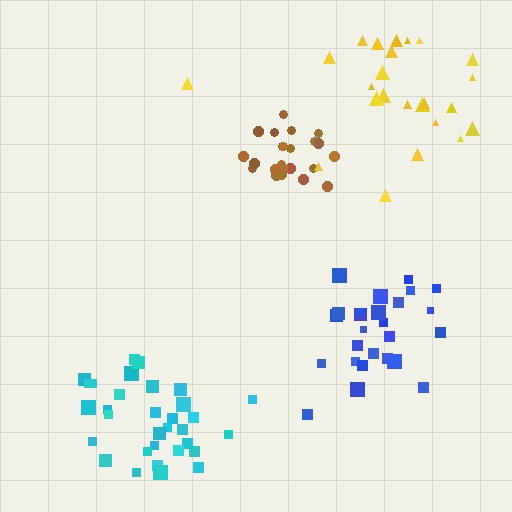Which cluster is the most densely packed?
Brown.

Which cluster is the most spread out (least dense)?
Yellow.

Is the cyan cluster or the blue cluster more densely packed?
Blue.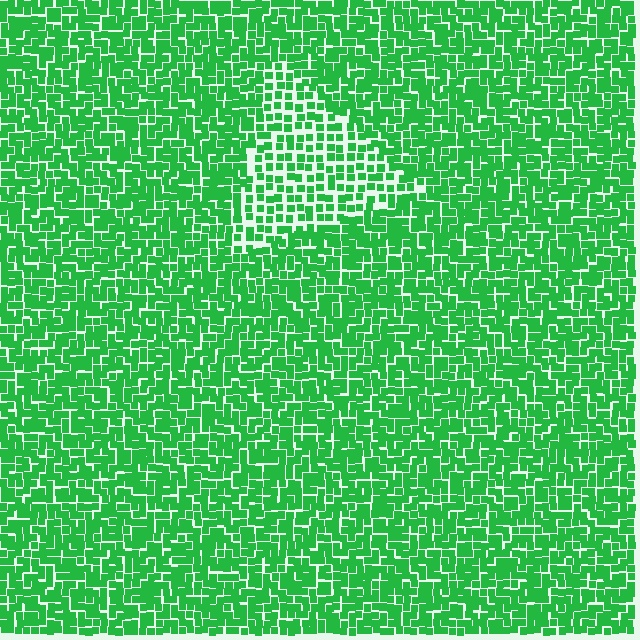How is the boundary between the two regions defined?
The boundary is defined by a change in element density (approximately 1.7x ratio). All elements are the same color, size, and shape.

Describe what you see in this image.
The image contains small green elements arranged at two different densities. A triangle-shaped region is visible where the elements are less densely packed than the surrounding area.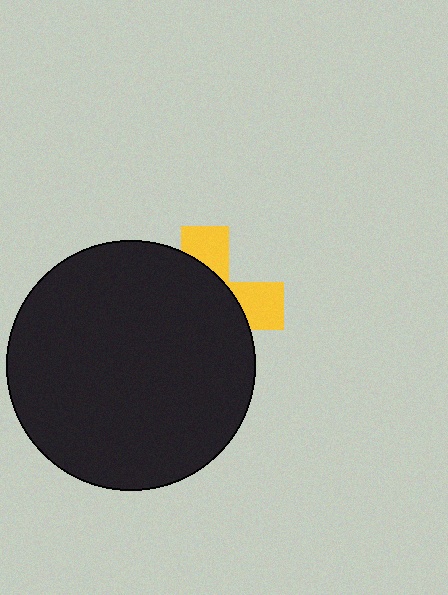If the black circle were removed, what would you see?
You would see the complete yellow cross.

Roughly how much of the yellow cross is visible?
A small part of it is visible (roughly 31%).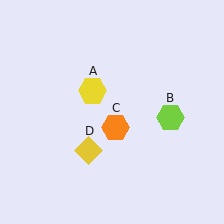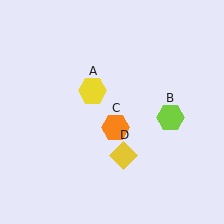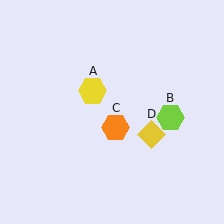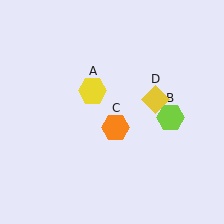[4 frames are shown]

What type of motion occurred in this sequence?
The yellow diamond (object D) rotated counterclockwise around the center of the scene.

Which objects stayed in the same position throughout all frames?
Yellow hexagon (object A) and lime hexagon (object B) and orange hexagon (object C) remained stationary.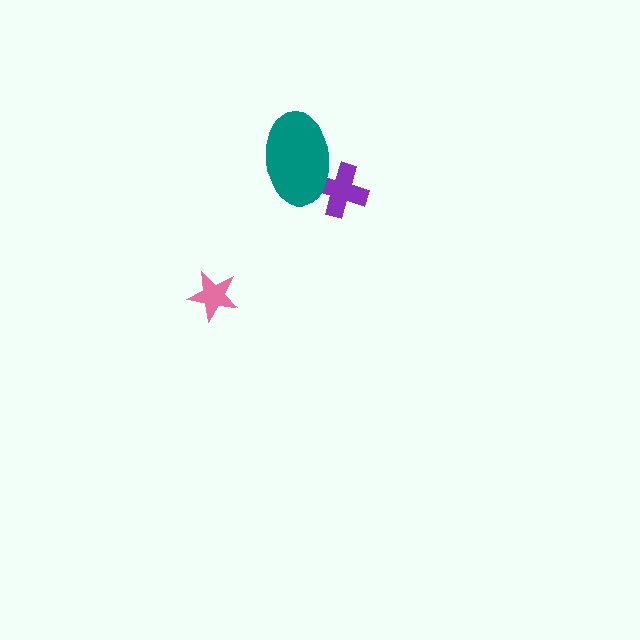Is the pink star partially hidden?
No, no other shape covers it.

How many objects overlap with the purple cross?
1 object overlaps with the purple cross.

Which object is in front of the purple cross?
The teal ellipse is in front of the purple cross.